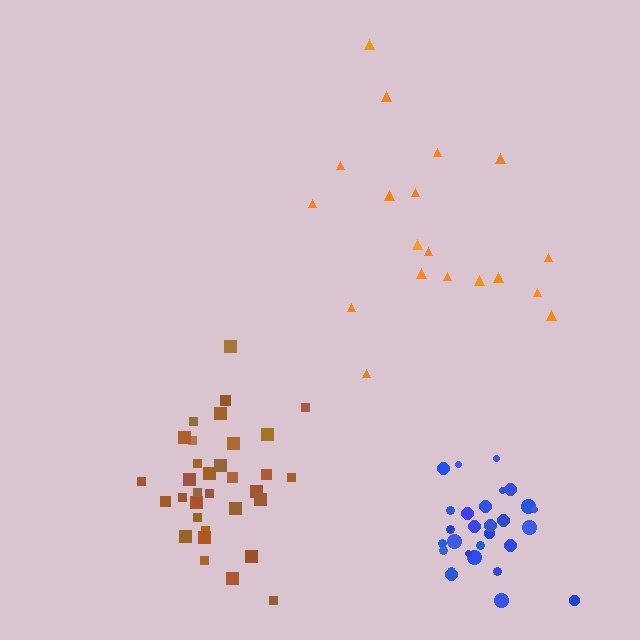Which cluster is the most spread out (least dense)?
Orange.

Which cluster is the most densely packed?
Blue.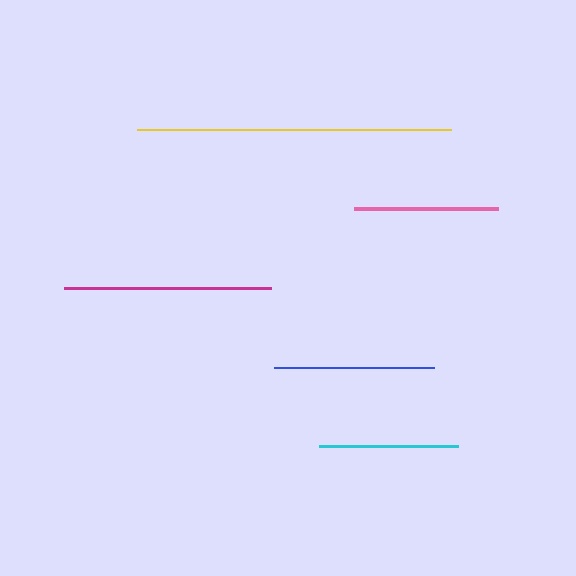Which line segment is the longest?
The yellow line is the longest at approximately 314 pixels.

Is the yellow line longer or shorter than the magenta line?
The yellow line is longer than the magenta line.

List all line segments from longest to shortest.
From longest to shortest: yellow, magenta, blue, pink, cyan.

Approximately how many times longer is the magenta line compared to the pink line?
The magenta line is approximately 1.4 times the length of the pink line.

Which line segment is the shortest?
The cyan line is the shortest at approximately 139 pixels.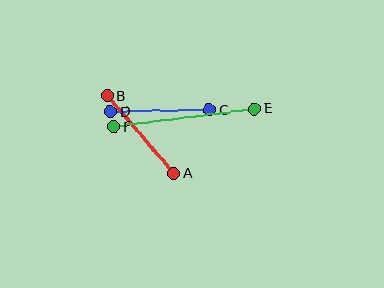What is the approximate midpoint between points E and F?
The midpoint is at approximately (184, 118) pixels.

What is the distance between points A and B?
The distance is approximately 102 pixels.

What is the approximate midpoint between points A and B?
The midpoint is at approximately (140, 135) pixels.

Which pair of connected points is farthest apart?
Points E and F are farthest apart.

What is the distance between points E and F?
The distance is approximately 141 pixels.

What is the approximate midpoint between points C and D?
The midpoint is at approximately (160, 111) pixels.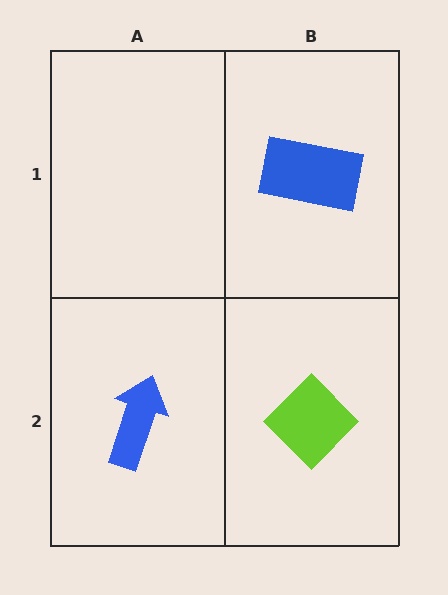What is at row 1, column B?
A blue rectangle.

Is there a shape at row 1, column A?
No, that cell is empty.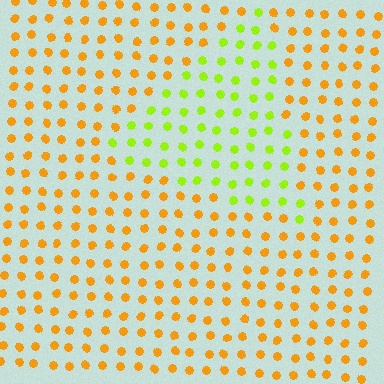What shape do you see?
I see a triangle.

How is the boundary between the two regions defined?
The boundary is defined purely by a slight shift in hue (about 49 degrees). Spacing, size, and orientation are identical on both sides.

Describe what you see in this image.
The image is filled with small orange elements in a uniform arrangement. A triangle-shaped region is visible where the elements are tinted to a slightly different hue, forming a subtle color boundary.